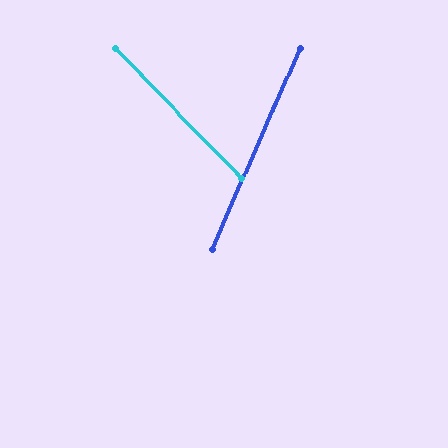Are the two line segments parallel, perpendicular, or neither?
Neither parallel nor perpendicular — they differ by about 68°.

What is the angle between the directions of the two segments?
Approximately 68 degrees.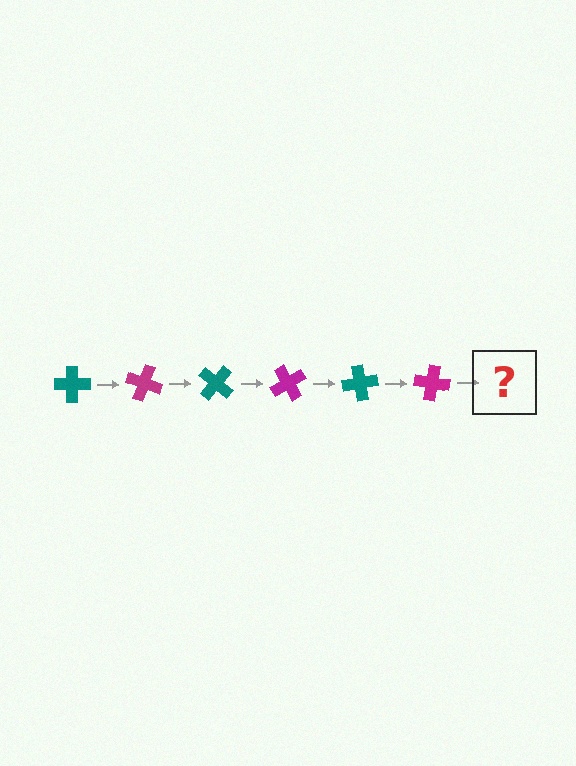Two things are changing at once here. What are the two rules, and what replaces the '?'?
The two rules are that it rotates 20 degrees each step and the color cycles through teal and magenta. The '?' should be a teal cross, rotated 120 degrees from the start.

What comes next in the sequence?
The next element should be a teal cross, rotated 120 degrees from the start.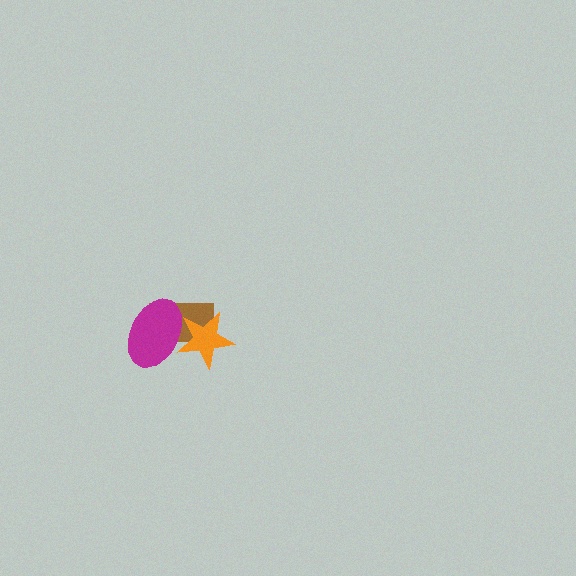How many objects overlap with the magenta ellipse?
2 objects overlap with the magenta ellipse.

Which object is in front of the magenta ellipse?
The orange star is in front of the magenta ellipse.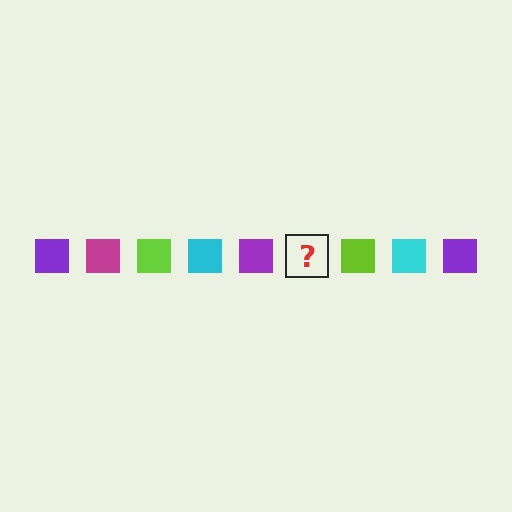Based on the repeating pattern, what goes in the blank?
The blank should be a magenta square.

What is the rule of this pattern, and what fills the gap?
The rule is that the pattern cycles through purple, magenta, lime, cyan squares. The gap should be filled with a magenta square.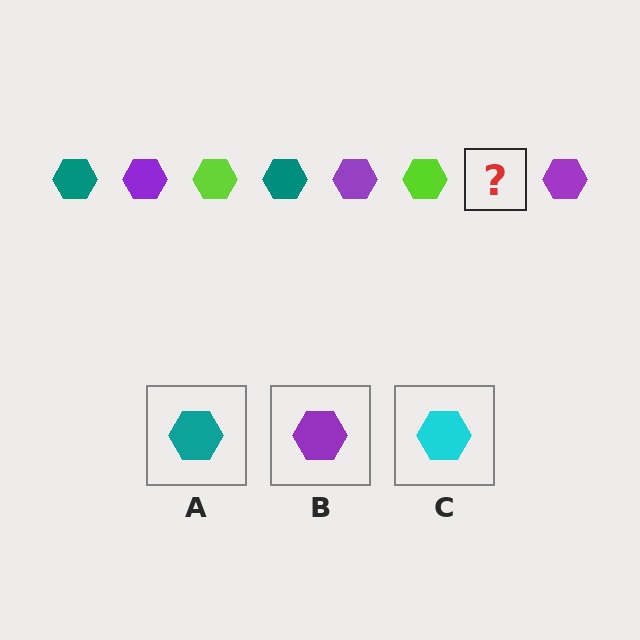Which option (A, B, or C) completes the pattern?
A.